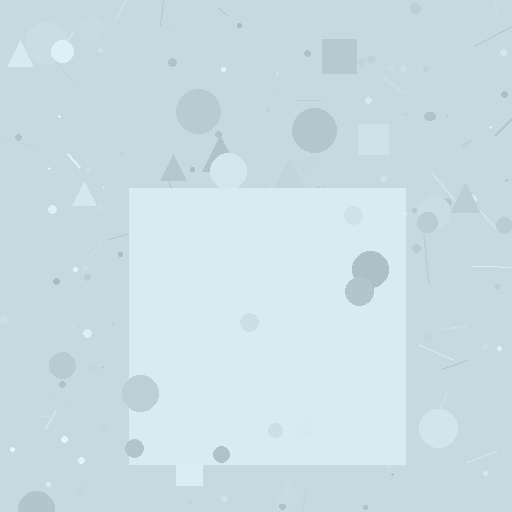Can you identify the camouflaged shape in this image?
The camouflaged shape is a square.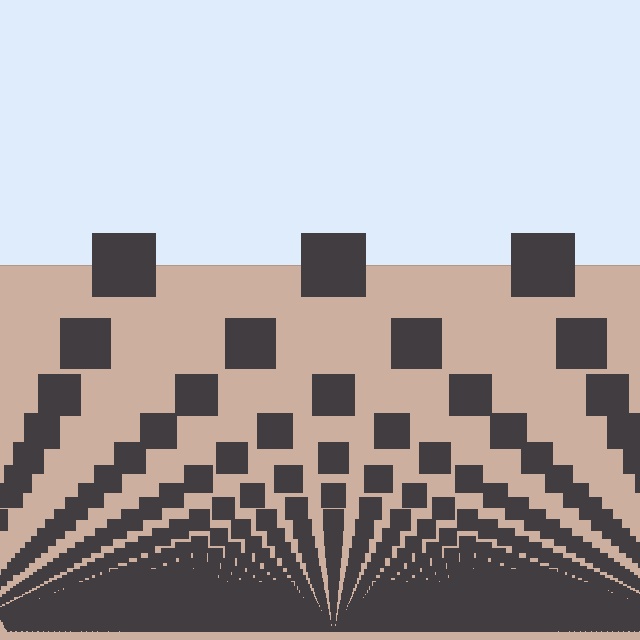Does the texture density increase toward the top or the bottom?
Density increases toward the bottom.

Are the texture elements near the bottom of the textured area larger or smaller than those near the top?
Smaller. The gradient is inverted — elements near the bottom are smaller and denser.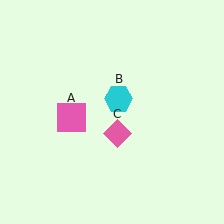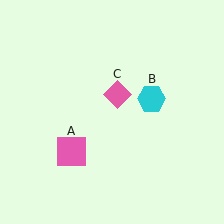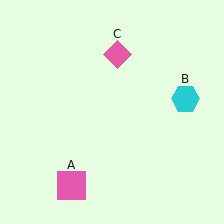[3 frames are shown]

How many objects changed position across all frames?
3 objects changed position: pink square (object A), cyan hexagon (object B), pink diamond (object C).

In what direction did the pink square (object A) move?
The pink square (object A) moved down.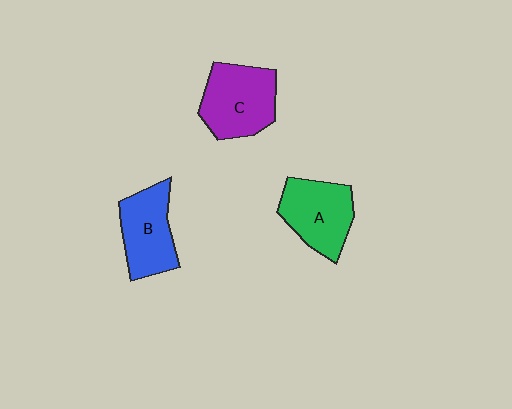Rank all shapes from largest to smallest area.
From largest to smallest: C (purple), A (green), B (blue).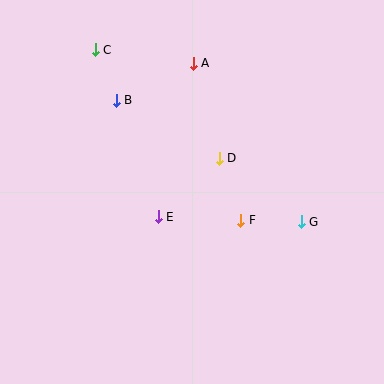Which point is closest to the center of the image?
Point E at (158, 217) is closest to the center.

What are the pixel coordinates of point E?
Point E is at (158, 217).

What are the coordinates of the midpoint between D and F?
The midpoint between D and F is at (230, 189).